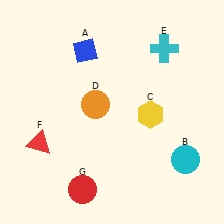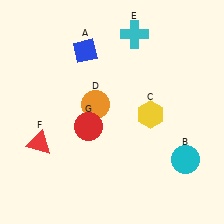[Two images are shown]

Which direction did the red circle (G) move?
The red circle (G) moved up.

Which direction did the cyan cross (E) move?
The cyan cross (E) moved left.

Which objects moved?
The objects that moved are: the cyan cross (E), the red circle (G).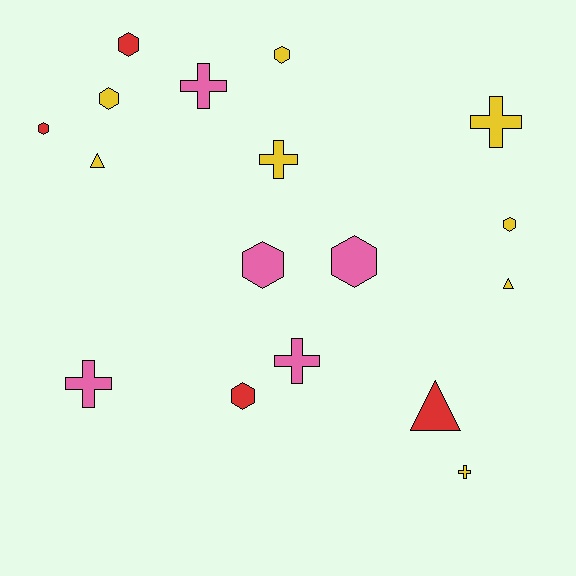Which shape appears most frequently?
Hexagon, with 8 objects.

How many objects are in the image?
There are 17 objects.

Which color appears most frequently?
Yellow, with 8 objects.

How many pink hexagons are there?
There are 2 pink hexagons.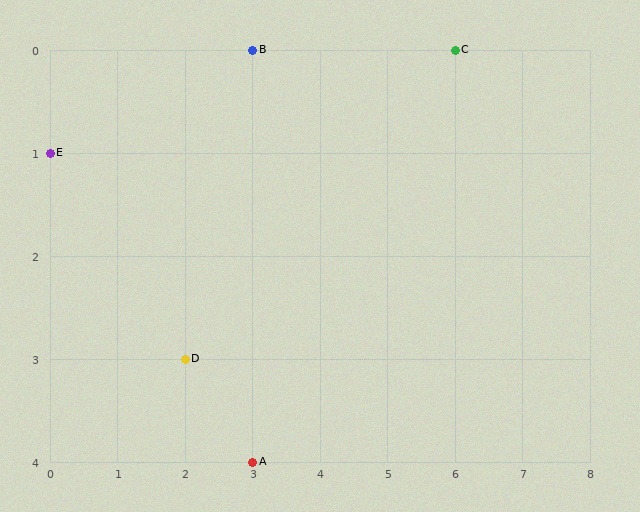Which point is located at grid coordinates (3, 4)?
Point A is at (3, 4).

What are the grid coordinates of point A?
Point A is at grid coordinates (3, 4).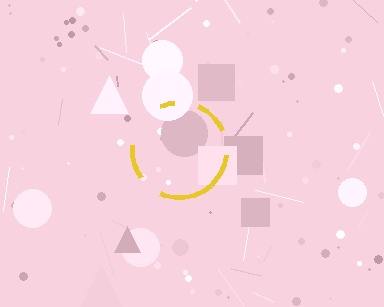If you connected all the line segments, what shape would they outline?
They would outline a circle.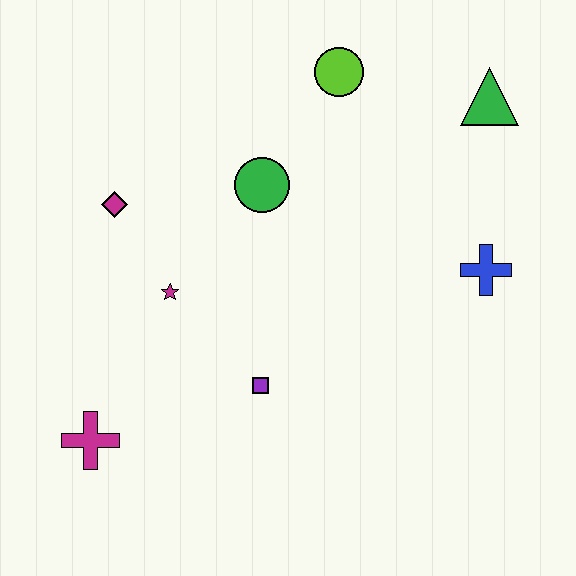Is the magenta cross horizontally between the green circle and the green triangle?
No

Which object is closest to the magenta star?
The magenta diamond is closest to the magenta star.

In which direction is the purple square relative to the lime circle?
The purple square is below the lime circle.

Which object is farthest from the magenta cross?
The green triangle is farthest from the magenta cross.